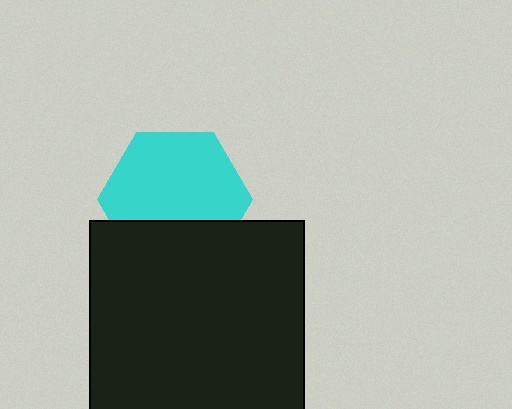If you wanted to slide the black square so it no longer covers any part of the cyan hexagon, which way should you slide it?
Slide it down — that is the most direct way to separate the two shapes.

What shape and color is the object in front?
The object in front is a black square.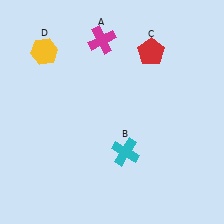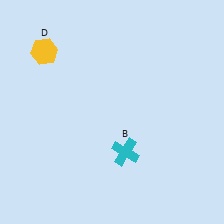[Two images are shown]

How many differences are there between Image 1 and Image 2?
There are 2 differences between the two images.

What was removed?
The red pentagon (C), the magenta cross (A) were removed in Image 2.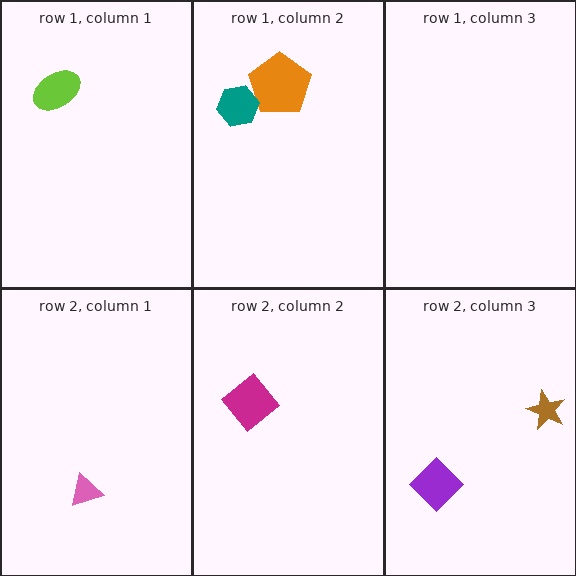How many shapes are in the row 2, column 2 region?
1.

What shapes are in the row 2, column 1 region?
The pink triangle.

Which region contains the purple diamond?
The row 2, column 3 region.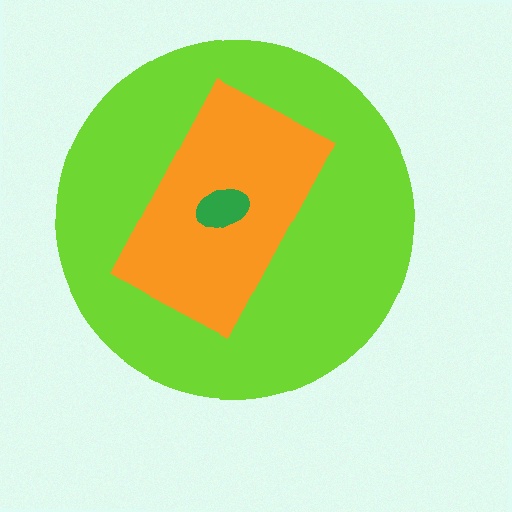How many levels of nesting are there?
3.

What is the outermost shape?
The lime circle.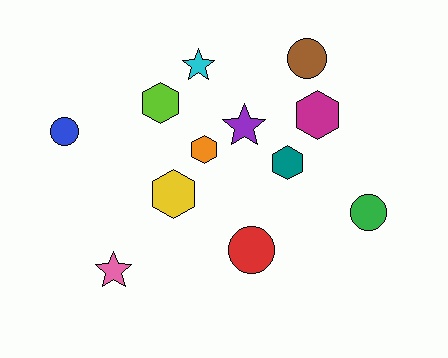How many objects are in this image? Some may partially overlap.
There are 12 objects.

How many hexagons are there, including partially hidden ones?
There are 5 hexagons.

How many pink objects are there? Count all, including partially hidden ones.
There is 1 pink object.